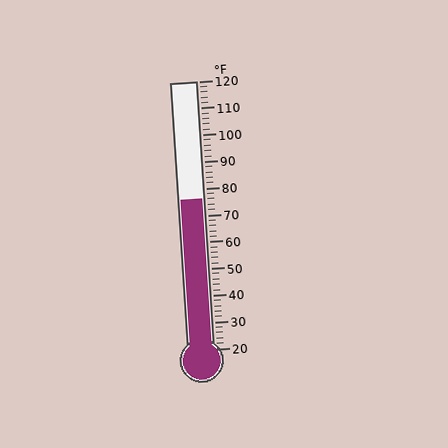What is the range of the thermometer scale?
The thermometer scale ranges from 20°F to 120°F.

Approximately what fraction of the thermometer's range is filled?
The thermometer is filled to approximately 55% of its range.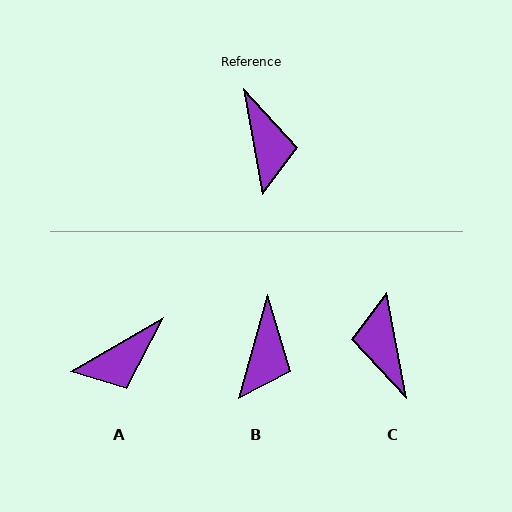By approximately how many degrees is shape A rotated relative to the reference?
Approximately 71 degrees clockwise.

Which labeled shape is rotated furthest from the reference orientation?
C, about 180 degrees away.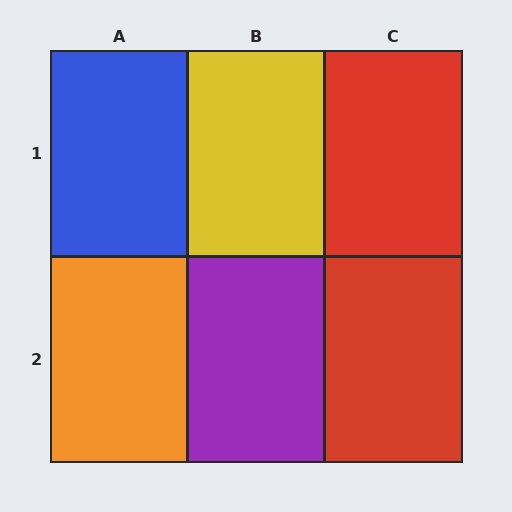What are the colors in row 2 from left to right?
Orange, purple, red.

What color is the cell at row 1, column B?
Yellow.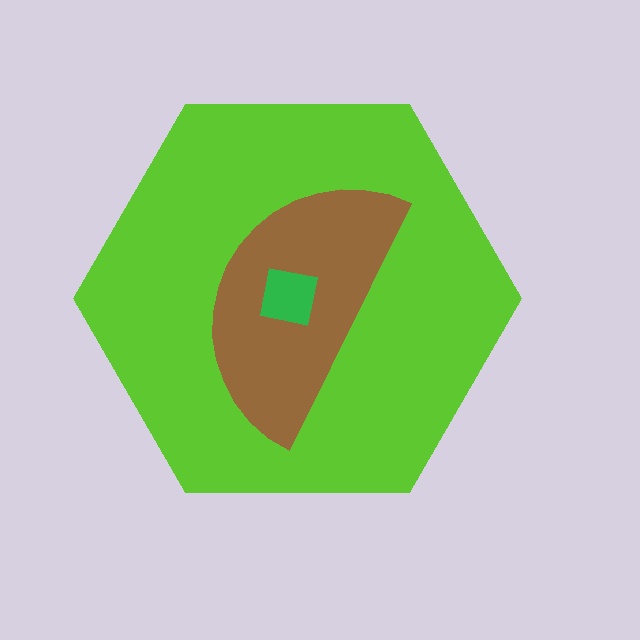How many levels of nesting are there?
3.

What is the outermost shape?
The lime hexagon.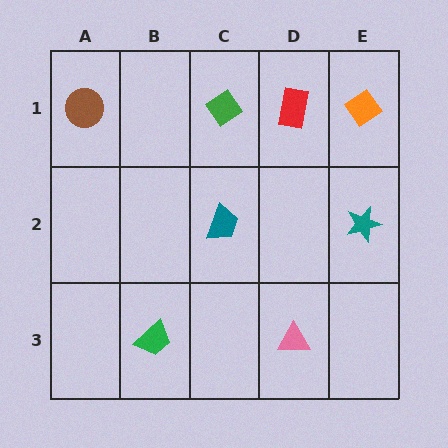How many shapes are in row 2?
2 shapes.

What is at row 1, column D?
A red rectangle.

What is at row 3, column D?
A pink triangle.